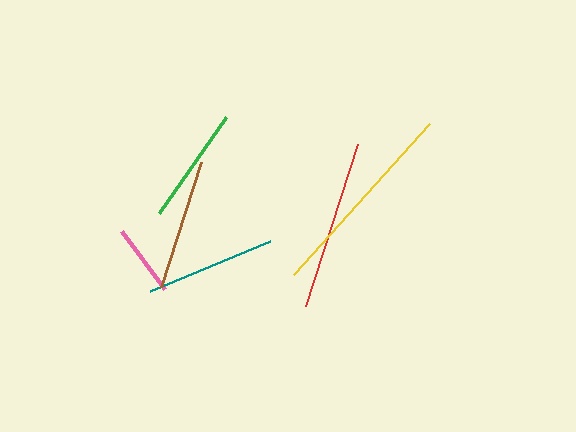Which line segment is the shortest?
The pink line is the shortest at approximately 72 pixels.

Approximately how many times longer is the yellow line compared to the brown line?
The yellow line is approximately 1.6 times the length of the brown line.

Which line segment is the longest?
The yellow line is the longest at approximately 204 pixels.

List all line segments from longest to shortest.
From longest to shortest: yellow, red, brown, teal, green, pink.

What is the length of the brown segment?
The brown segment is approximately 131 pixels long.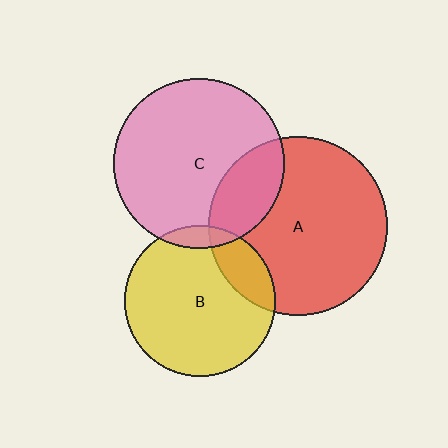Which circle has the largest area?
Circle A (red).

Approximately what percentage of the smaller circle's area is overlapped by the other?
Approximately 25%.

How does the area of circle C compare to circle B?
Approximately 1.3 times.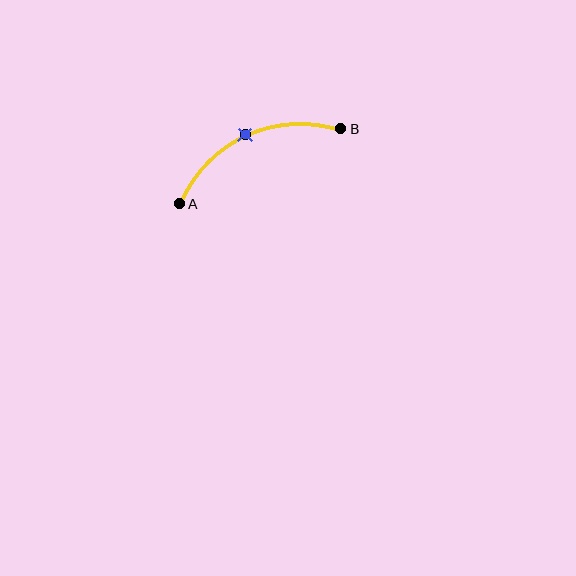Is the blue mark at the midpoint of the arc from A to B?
Yes. The blue mark lies on the arc at equal arc-length from both A and B — it is the arc midpoint.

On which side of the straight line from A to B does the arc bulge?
The arc bulges above the straight line connecting A and B.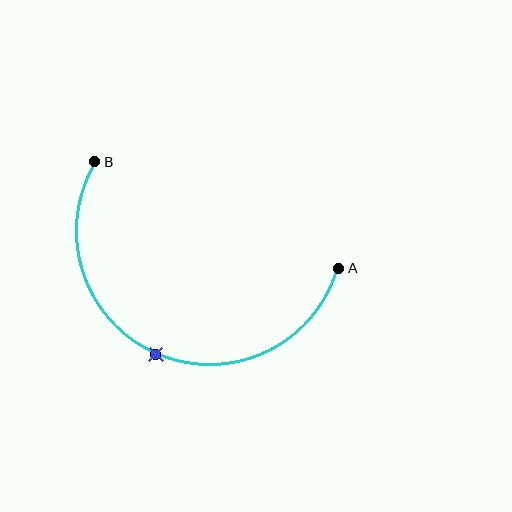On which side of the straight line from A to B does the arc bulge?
The arc bulges below the straight line connecting A and B.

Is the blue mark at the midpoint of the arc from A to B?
Yes. The blue mark lies on the arc at equal arc-length from both A and B — it is the arc midpoint.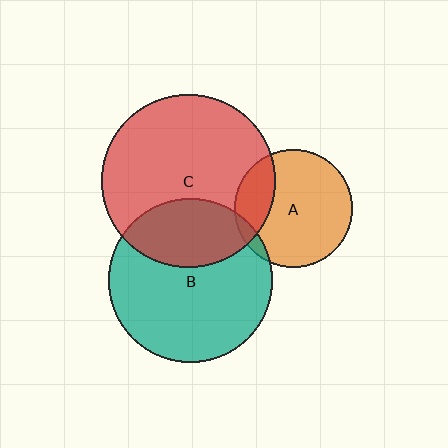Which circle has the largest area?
Circle C (red).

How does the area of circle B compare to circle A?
Approximately 1.9 times.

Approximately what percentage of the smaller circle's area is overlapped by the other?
Approximately 30%.